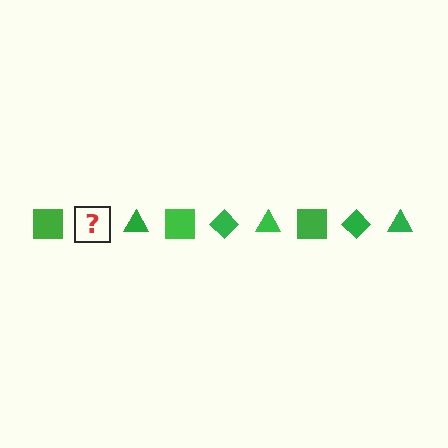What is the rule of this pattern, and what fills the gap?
The rule is that the pattern cycles through square, diamond, triangle shapes in green. The gap should be filled with a green diamond.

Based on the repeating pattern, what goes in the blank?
The blank should be a green diamond.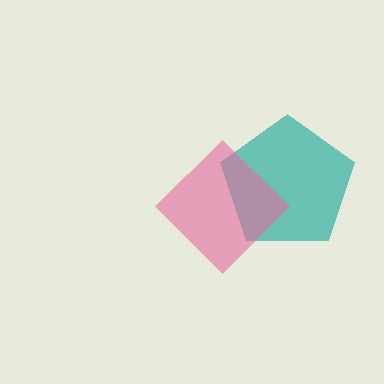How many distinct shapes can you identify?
There are 2 distinct shapes: a teal pentagon, a pink diamond.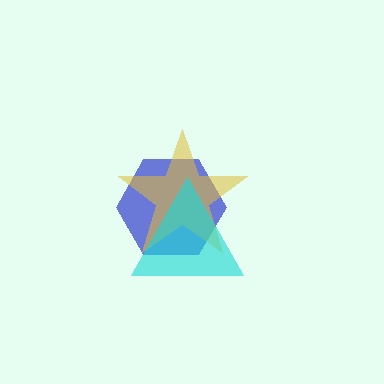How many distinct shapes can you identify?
There are 3 distinct shapes: a blue hexagon, a yellow star, a cyan triangle.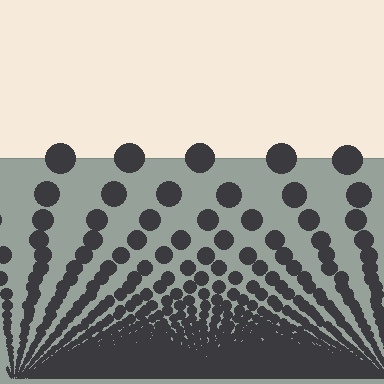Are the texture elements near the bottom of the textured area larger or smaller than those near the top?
Smaller. The gradient is inverted — elements near the bottom are smaller and denser.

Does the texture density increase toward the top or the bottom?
Density increases toward the bottom.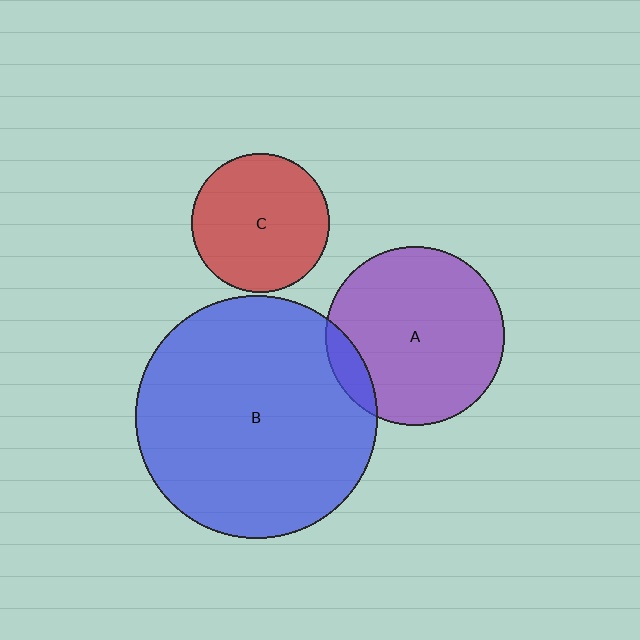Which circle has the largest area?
Circle B (blue).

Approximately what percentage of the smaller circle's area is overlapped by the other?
Approximately 10%.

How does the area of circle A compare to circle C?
Approximately 1.7 times.